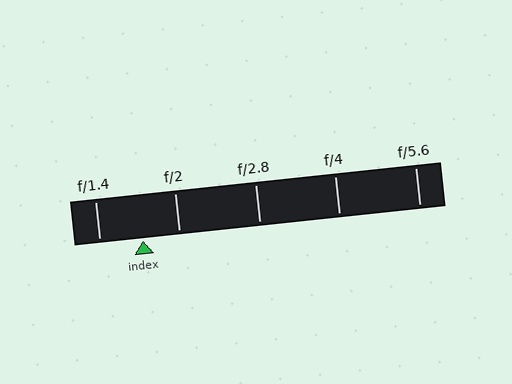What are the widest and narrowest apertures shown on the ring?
The widest aperture shown is f/1.4 and the narrowest is f/5.6.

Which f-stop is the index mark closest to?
The index mark is closest to f/2.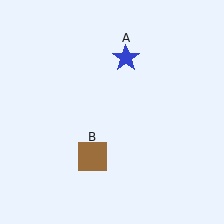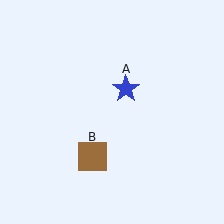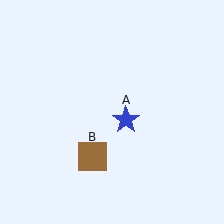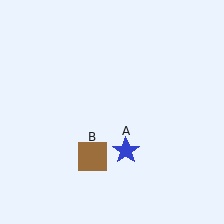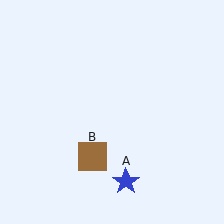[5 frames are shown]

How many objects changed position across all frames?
1 object changed position: blue star (object A).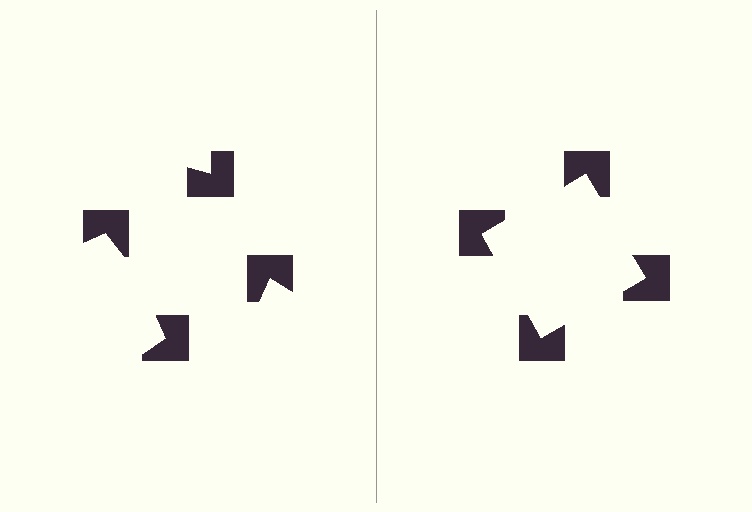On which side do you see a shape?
An illusory square appears on the right side. On the left side the wedge cuts are rotated, so no coherent shape forms.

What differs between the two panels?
The notched squares are positioned identically on both sides; only the wedge orientations differ. On the right they align to a square; on the left they are misaligned.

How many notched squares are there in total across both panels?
8 — 4 on each side.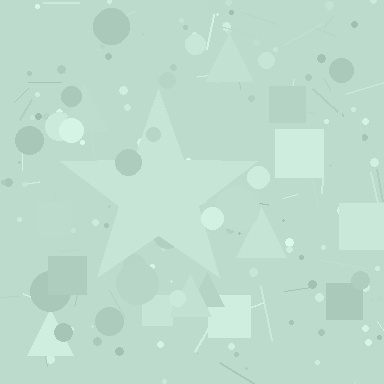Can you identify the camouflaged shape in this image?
The camouflaged shape is a star.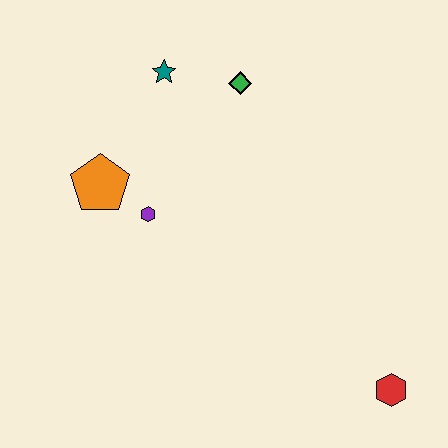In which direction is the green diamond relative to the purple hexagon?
The green diamond is above the purple hexagon.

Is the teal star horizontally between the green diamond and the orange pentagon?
Yes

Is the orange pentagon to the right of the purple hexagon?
No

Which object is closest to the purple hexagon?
The orange pentagon is closest to the purple hexagon.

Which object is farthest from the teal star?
The red hexagon is farthest from the teal star.